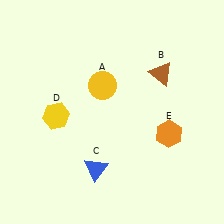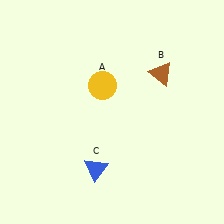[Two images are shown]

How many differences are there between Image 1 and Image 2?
There are 2 differences between the two images.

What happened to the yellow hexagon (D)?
The yellow hexagon (D) was removed in Image 2. It was in the bottom-left area of Image 1.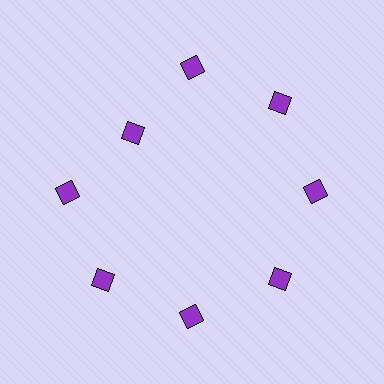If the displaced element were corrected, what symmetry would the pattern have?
It would have 8-fold rotational symmetry — the pattern would map onto itself every 45 degrees.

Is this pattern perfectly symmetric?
No. The 8 purple diamonds are arranged in a ring, but one element near the 10 o'clock position is pulled inward toward the center, breaking the 8-fold rotational symmetry.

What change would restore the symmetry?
The symmetry would be restored by moving it outward, back onto the ring so that all 8 diamonds sit at equal angles and equal distance from the center.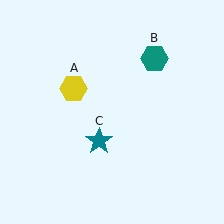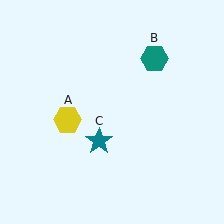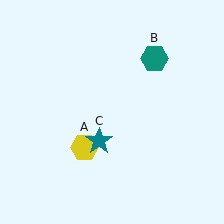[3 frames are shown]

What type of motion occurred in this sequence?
The yellow hexagon (object A) rotated counterclockwise around the center of the scene.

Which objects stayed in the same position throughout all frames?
Teal hexagon (object B) and teal star (object C) remained stationary.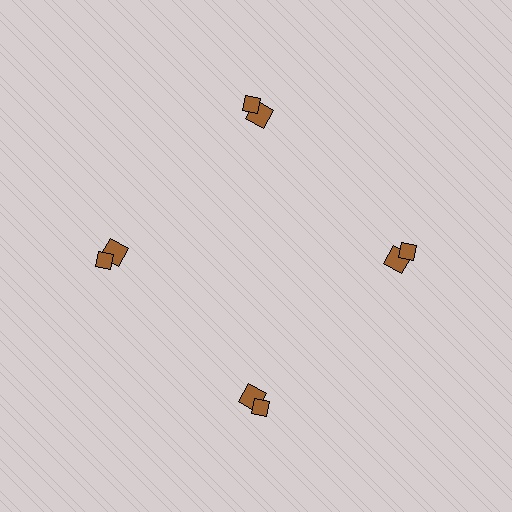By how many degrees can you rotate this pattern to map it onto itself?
The pattern maps onto itself every 90 degrees of rotation.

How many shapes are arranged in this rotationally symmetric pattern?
There are 8 shapes, arranged in 4 groups of 2.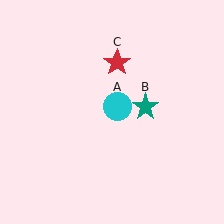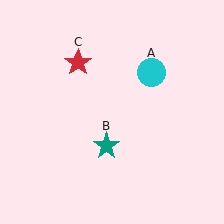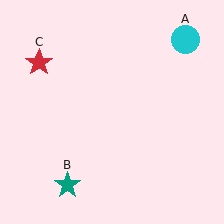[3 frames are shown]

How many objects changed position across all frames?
3 objects changed position: cyan circle (object A), teal star (object B), red star (object C).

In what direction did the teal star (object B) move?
The teal star (object B) moved down and to the left.